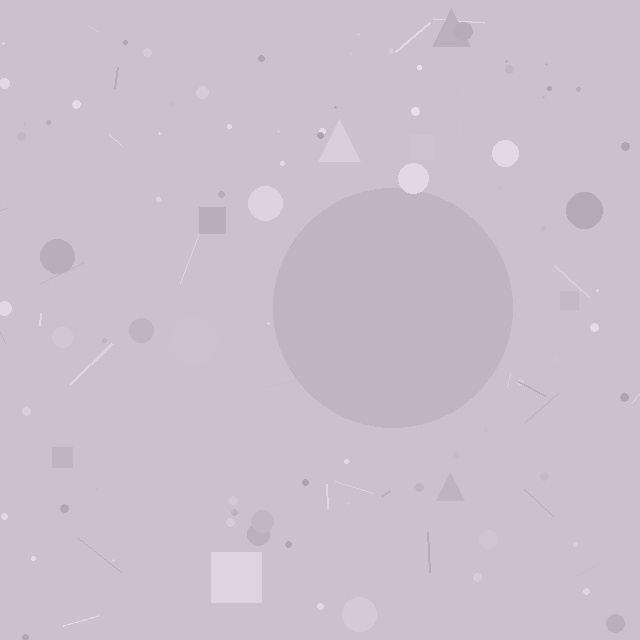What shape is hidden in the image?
A circle is hidden in the image.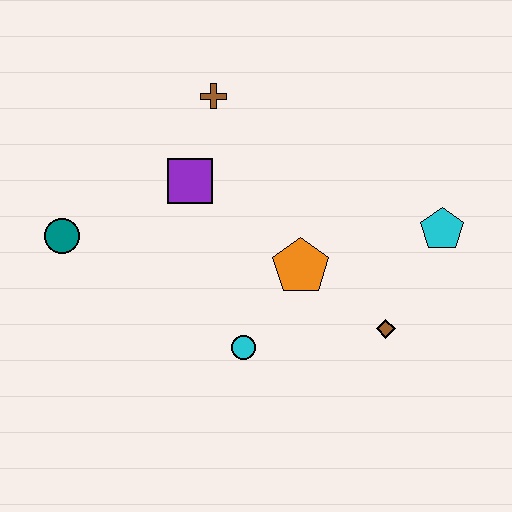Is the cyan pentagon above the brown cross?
No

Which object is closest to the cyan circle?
The orange pentagon is closest to the cyan circle.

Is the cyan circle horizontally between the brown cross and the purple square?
No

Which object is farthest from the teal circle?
The cyan pentagon is farthest from the teal circle.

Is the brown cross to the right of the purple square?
Yes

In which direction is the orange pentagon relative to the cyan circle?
The orange pentagon is above the cyan circle.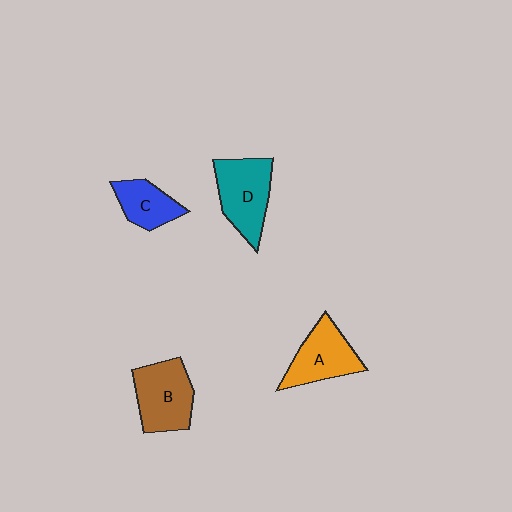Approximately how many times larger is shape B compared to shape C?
Approximately 1.5 times.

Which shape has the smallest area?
Shape C (blue).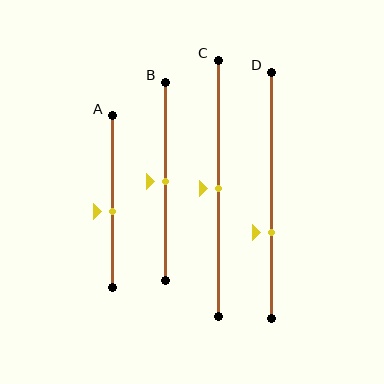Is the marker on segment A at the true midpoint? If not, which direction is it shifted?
No, the marker on segment A is shifted downward by about 6% of the segment length.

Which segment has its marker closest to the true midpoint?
Segment B has its marker closest to the true midpoint.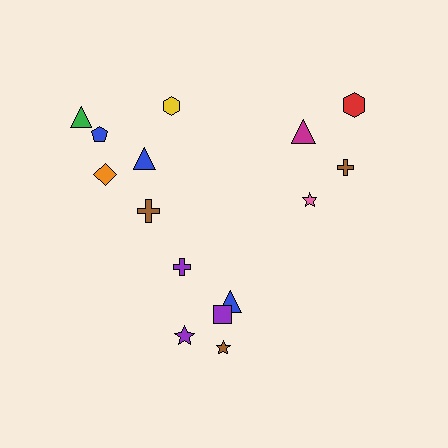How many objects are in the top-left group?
There are 6 objects.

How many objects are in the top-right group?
There are 4 objects.